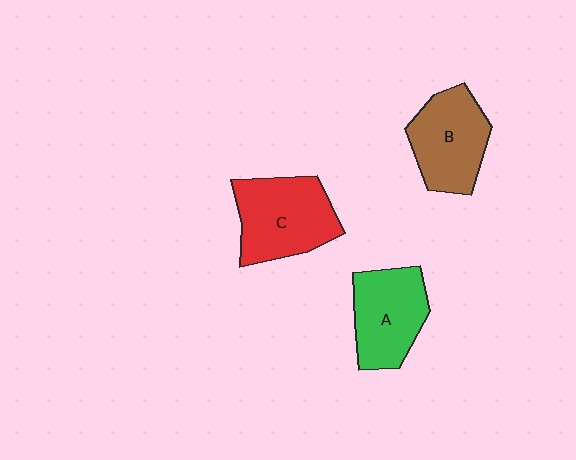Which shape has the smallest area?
Shape A (green).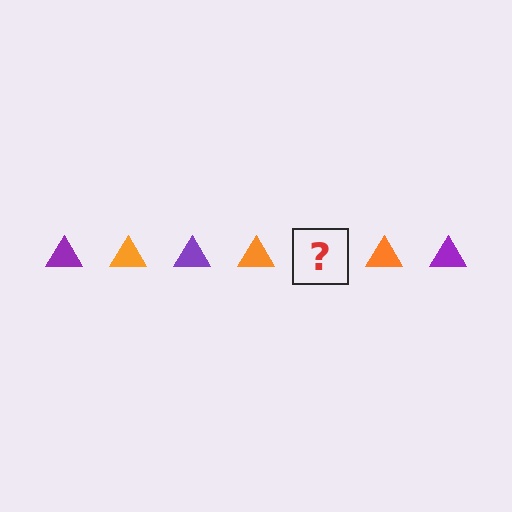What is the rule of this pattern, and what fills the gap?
The rule is that the pattern cycles through purple, orange triangles. The gap should be filled with a purple triangle.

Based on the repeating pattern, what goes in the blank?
The blank should be a purple triangle.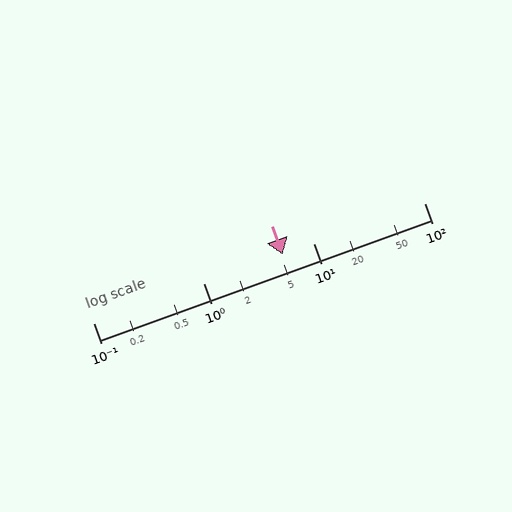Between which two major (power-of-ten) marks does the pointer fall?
The pointer is between 1 and 10.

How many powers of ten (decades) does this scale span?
The scale spans 3 decades, from 0.1 to 100.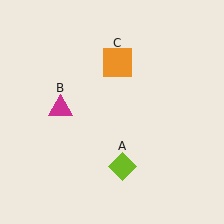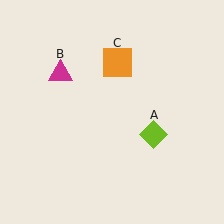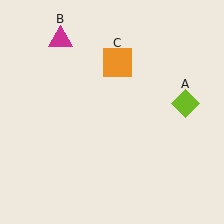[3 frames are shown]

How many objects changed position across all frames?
2 objects changed position: lime diamond (object A), magenta triangle (object B).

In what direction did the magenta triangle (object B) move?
The magenta triangle (object B) moved up.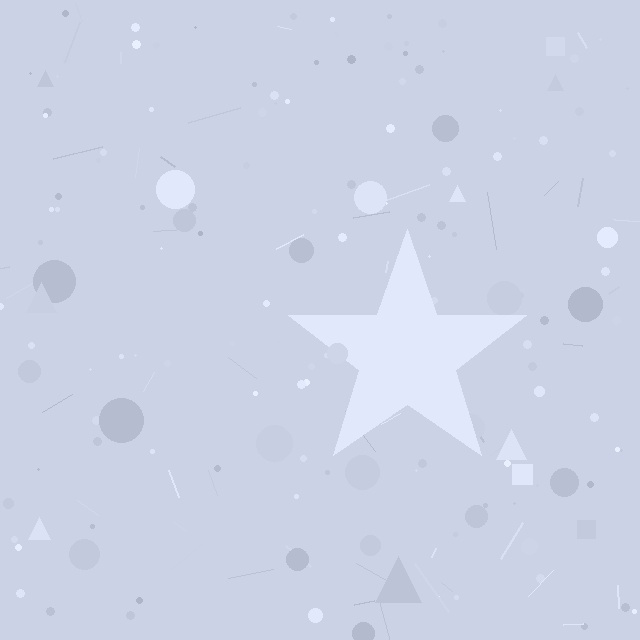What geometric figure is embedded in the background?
A star is embedded in the background.